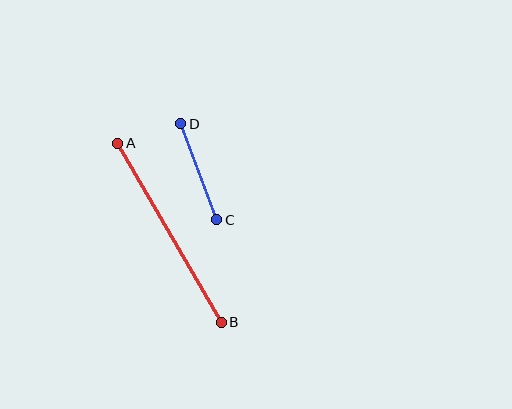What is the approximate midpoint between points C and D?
The midpoint is at approximately (199, 172) pixels.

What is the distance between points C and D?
The distance is approximately 103 pixels.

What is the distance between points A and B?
The distance is approximately 207 pixels.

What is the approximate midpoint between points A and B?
The midpoint is at approximately (169, 233) pixels.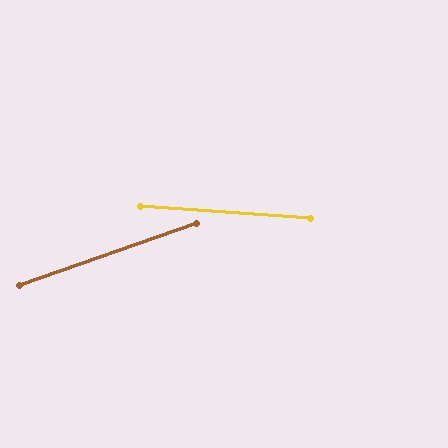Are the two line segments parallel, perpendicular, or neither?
Neither parallel nor perpendicular — they differ by about 23°.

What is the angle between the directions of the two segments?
Approximately 23 degrees.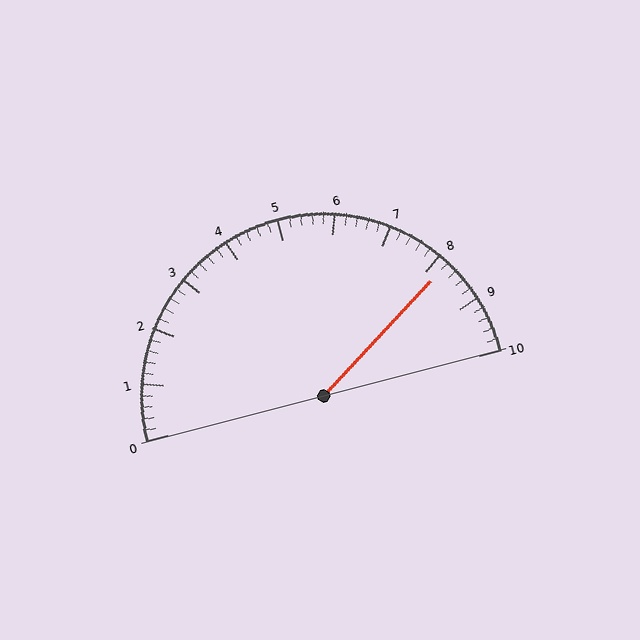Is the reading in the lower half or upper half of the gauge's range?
The reading is in the upper half of the range (0 to 10).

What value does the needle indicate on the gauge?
The needle indicates approximately 8.2.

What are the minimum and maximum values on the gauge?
The gauge ranges from 0 to 10.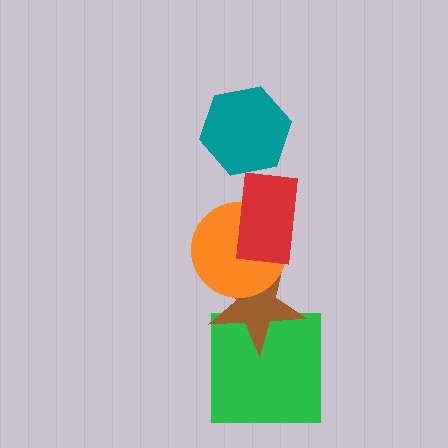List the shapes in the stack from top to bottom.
From top to bottom: the teal hexagon, the red rectangle, the orange circle, the brown star, the green square.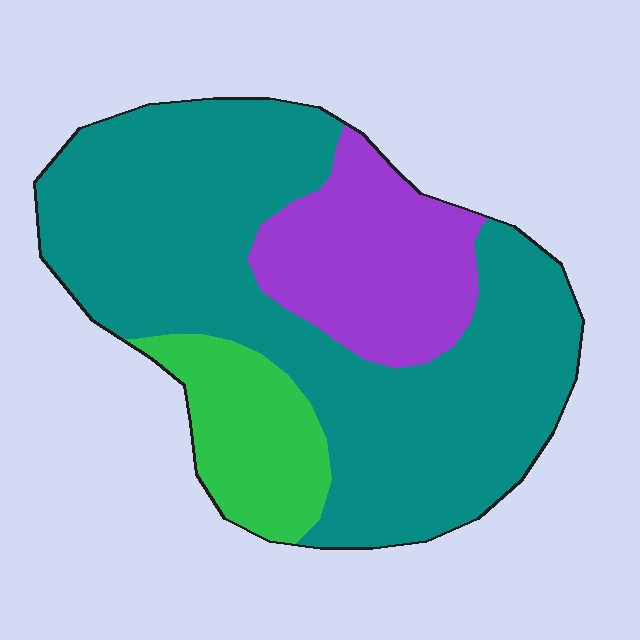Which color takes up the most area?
Teal, at roughly 65%.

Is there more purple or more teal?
Teal.